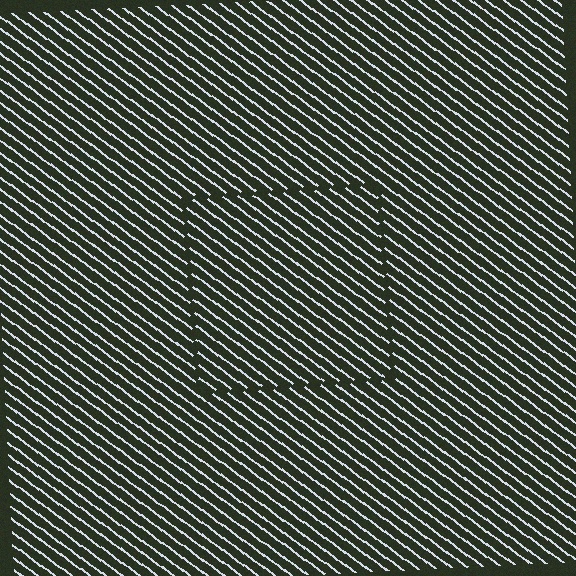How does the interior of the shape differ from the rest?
The interior of the shape contains the same grating, shifted by half a period — the contour is defined by the phase discontinuity where line-ends from the inner and outer gratings abut.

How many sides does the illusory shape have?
4 sides — the line-ends trace a square.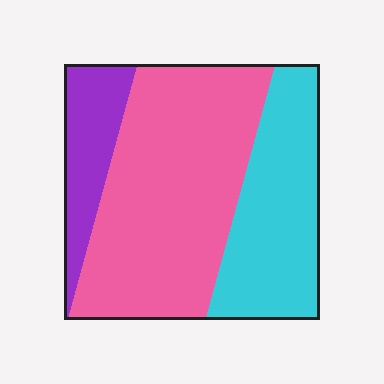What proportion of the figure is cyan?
Cyan covers 31% of the figure.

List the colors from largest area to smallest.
From largest to smallest: pink, cyan, purple.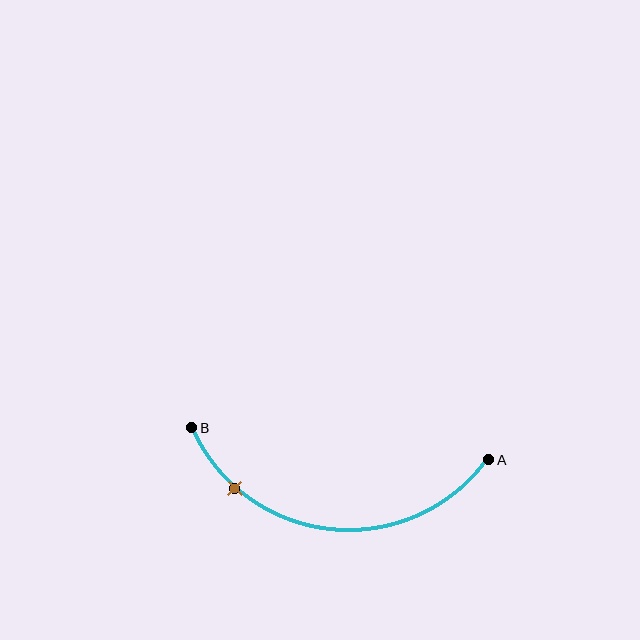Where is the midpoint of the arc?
The arc midpoint is the point on the curve farthest from the straight line joining A and B. It sits below that line.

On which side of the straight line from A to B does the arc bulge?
The arc bulges below the straight line connecting A and B.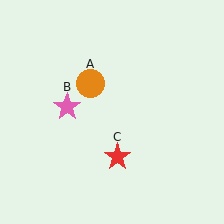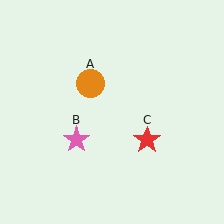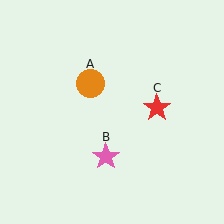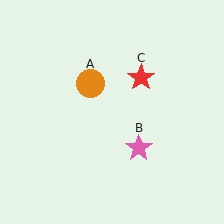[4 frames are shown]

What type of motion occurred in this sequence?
The pink star (object B), red star (object C) rotated counterclockwise around the center of the scene.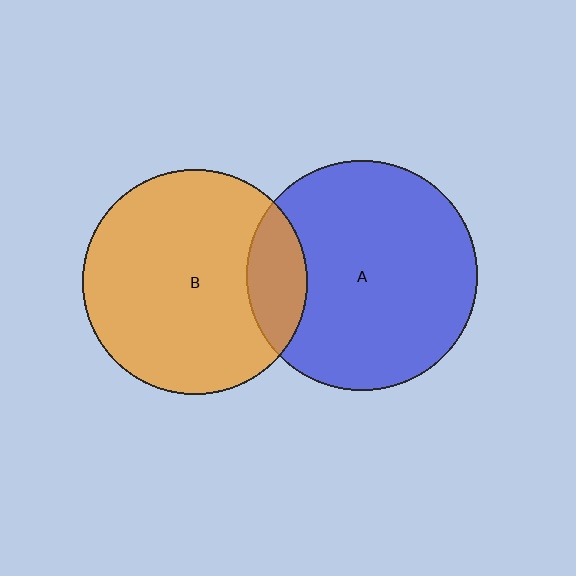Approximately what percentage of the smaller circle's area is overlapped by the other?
Approximately 15%.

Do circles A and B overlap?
Yes.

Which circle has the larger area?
Circle A (blue).